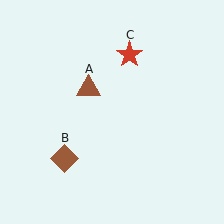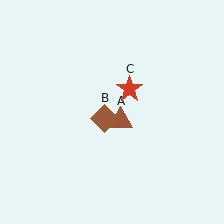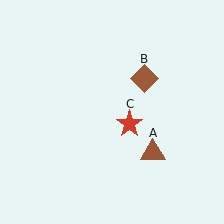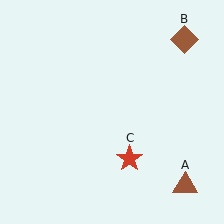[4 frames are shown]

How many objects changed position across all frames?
3 objects changed position: brown triangle (object A), brown diamond (object B), red star (object C).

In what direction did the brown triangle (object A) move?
The brown triangle (object A) moved down and to the right.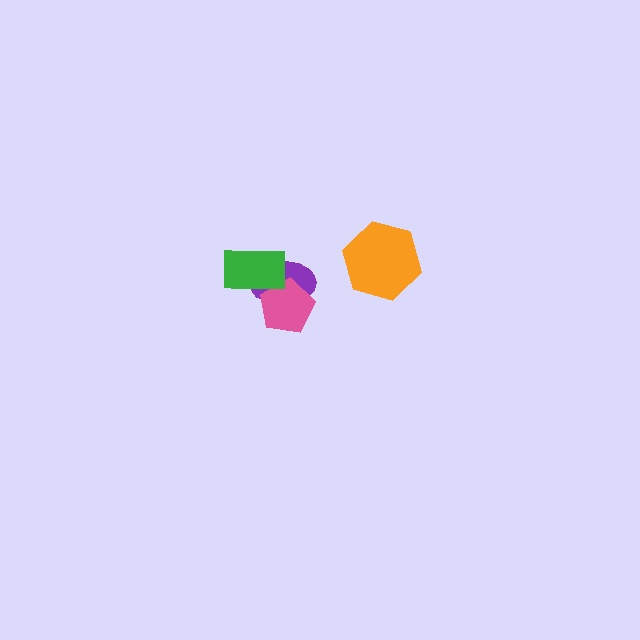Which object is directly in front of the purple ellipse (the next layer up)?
The pink pentagon is directly in front of the purple ellipse.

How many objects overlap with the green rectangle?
2 objects overlap with the green rectangle.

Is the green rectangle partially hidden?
No, no other shape covers it.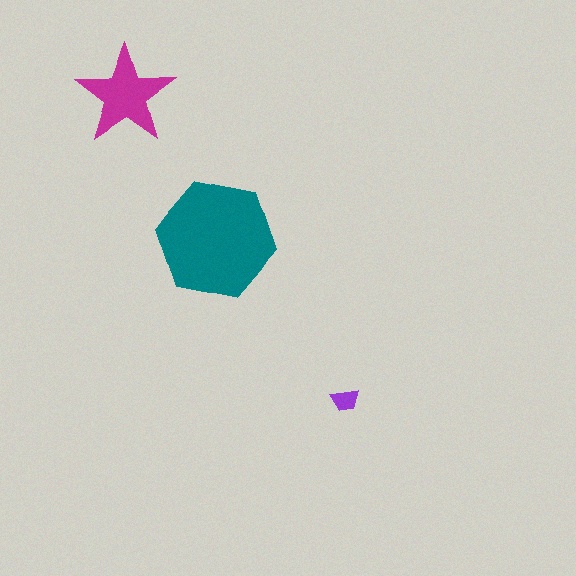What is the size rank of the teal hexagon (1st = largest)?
1st.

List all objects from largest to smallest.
The teal hexagon, the magenta star, the purple trapezoid.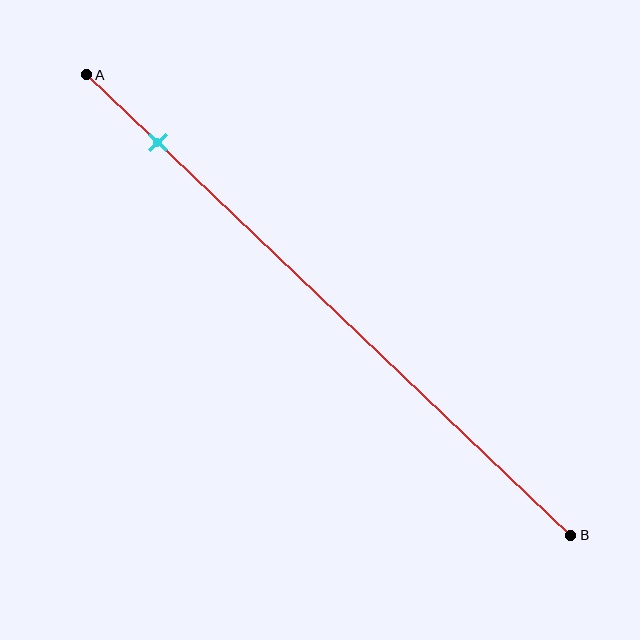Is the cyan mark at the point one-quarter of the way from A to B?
No, the mark is at about 15% from A, not at the 25% one-quarter point.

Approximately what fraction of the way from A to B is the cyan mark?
The cyan mark is approximately 15% of the way from A to B.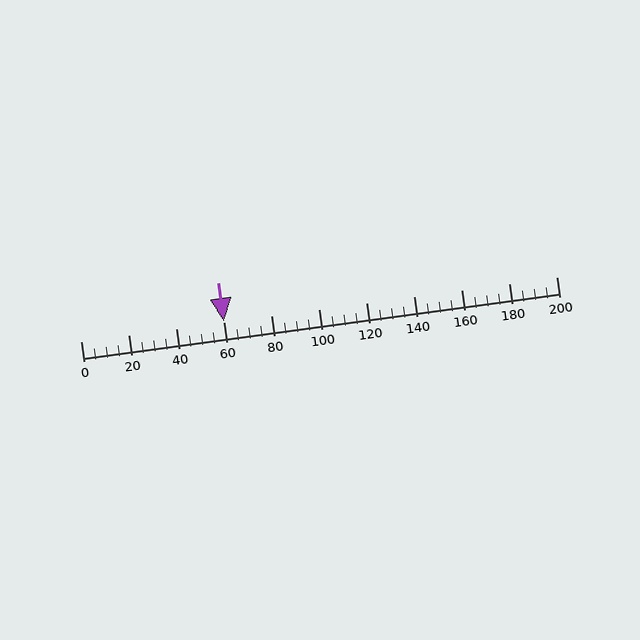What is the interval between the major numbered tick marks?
The major tick marks are spaced 20 units apart.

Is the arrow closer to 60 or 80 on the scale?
The arrow is closer to 60.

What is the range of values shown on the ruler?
The ruler shows values from 0 to 200.